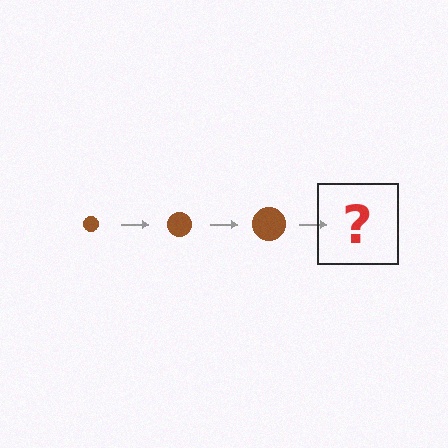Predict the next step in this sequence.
The next step is a brown circle, larger than the previous one.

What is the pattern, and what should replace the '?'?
The pattern is that the circle gets progressively larger each step. The '?' should be a brown circle, larger than the previous one.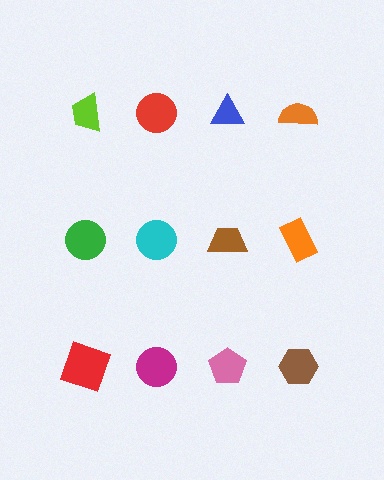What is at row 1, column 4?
An orange semicircle.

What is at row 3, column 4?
A brown hexagon.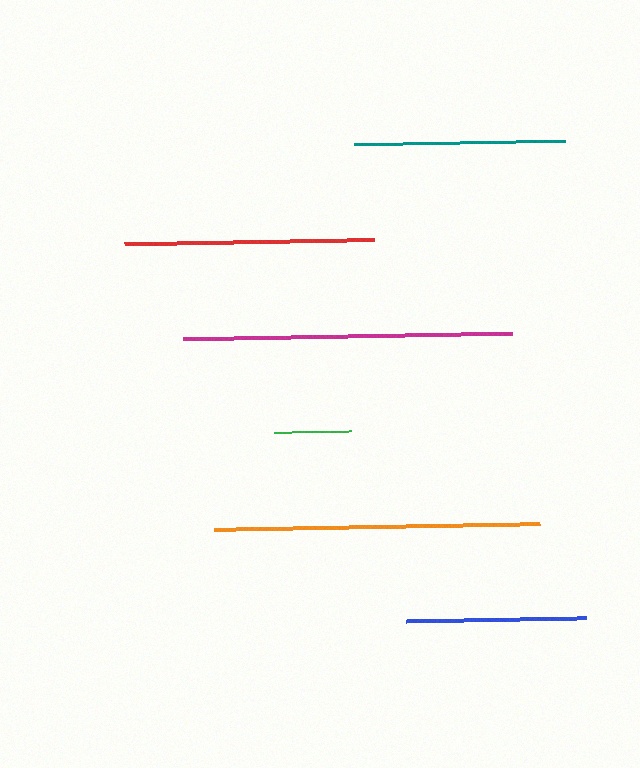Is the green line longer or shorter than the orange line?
The orange line is longer than the green line.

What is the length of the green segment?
The green segment is approximately 78 pixels long.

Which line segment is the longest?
The magenta line is the longest at approximately 329 pixels.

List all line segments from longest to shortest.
From longest to shortest: magenta, orange, red, teal, blue, green.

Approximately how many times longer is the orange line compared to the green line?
The orange line is approximately 4.2 times the length of the green line.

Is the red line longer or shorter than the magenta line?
The magenta line is longer than the red line.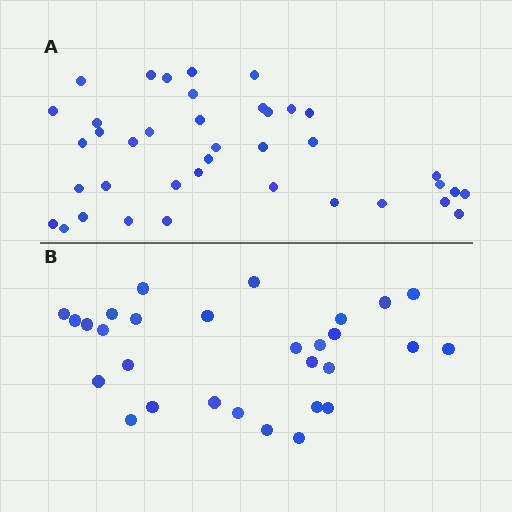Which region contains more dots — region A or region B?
Region A (the top region) has more dots.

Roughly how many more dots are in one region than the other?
Region A has roughly 10 or so more dots than region B.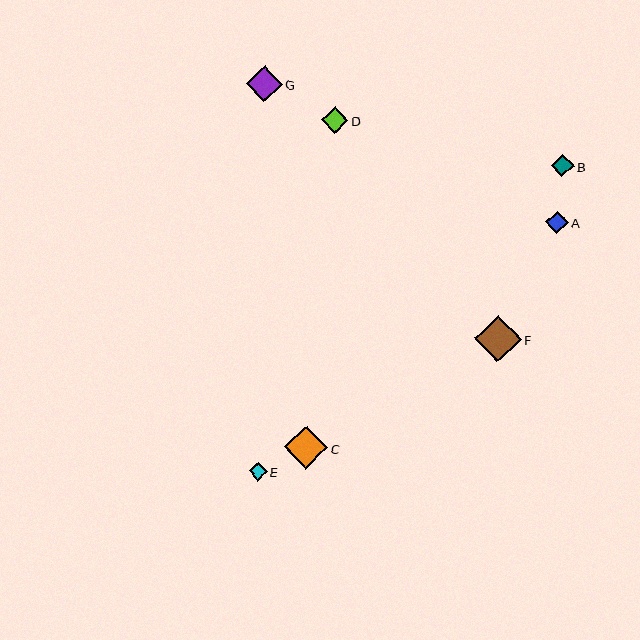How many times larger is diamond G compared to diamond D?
Diamond G is approximately 1.4 times the size of diamond D.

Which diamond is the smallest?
Diamond E is the smallest with a size of approximately 18 pixels.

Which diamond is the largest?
Diamond F is the largest with a size of approximately 47 pixels.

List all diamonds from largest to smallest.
From largest to smallest: F, C, G, D, B, A, E.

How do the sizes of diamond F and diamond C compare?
Diamond F and diamond C are approximately the same size.